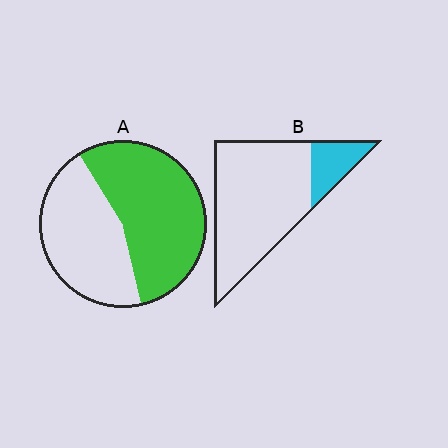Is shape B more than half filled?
No.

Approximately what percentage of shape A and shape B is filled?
A is approximately 55% and B is approximately 20%.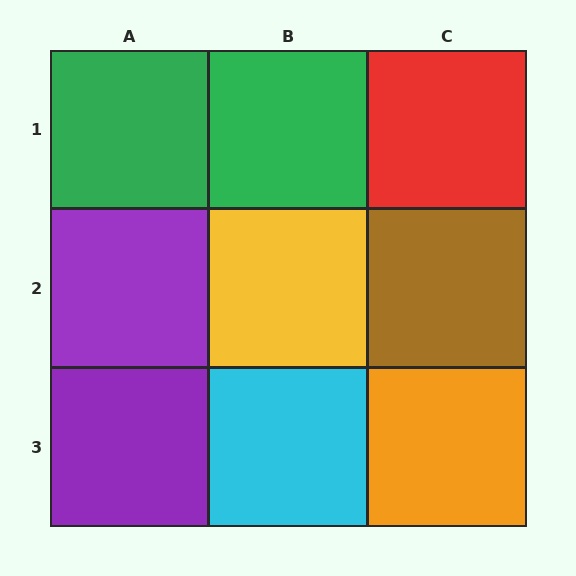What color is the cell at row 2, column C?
Brown.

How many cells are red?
1 cell is red.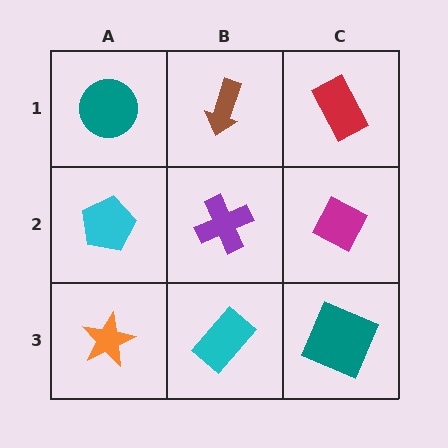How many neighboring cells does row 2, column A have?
3.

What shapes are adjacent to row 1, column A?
A cyan pentagon (row 2, column A), a brown arrow (row 1, column B).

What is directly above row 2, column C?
A red rectangle.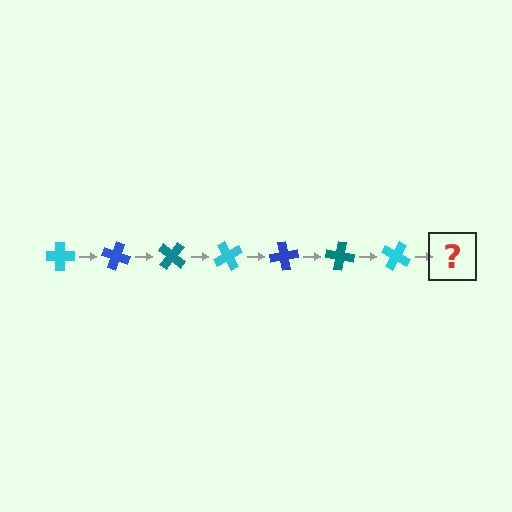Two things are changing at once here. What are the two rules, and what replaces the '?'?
The two rules are that it rotates 20 degrees each step and the color cycles through cyan, blue, and teal. The '?' should be a blue cross, rotated 140 degrees from the start.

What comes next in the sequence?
The next element should be a blue cross, rotated 140 degrees from the start.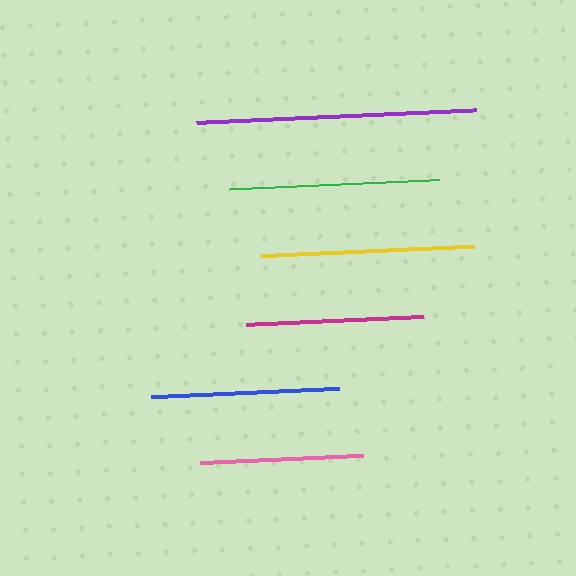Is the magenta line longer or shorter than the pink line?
The magenta line is longer than the pink line.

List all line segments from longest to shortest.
From longest to shortest: purple, yellow, green, blue, magenta, pink.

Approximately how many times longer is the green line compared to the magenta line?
The green line is approximately 1.2 times the length of the magenta line.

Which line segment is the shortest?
The pink line is the shortest at approximately 162 pixels.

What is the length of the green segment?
The green segment is approximately 211 pixels long.